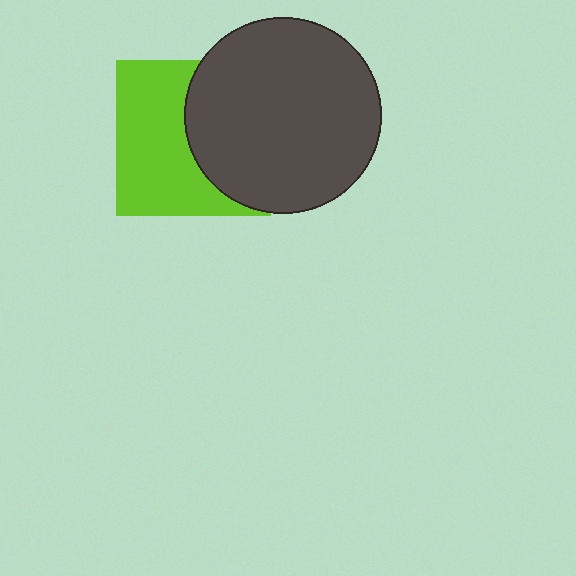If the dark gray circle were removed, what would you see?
You would see the complete lime square.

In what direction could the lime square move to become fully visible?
The lime square could move left. That would shift it out from behind the dark gray circle entirely.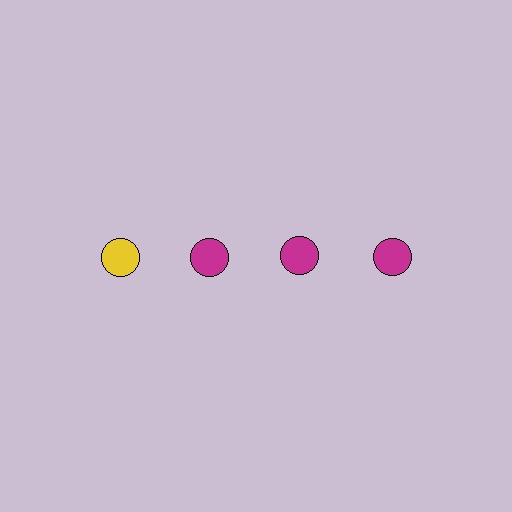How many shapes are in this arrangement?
There are 4 shapes arranged in a grid pattern.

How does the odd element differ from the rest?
It has a different color: yellow instead of magenta.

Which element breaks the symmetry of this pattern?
The yellow circle in the top row, leftmost column breaks the symmetry. All other shapes are magenta circles.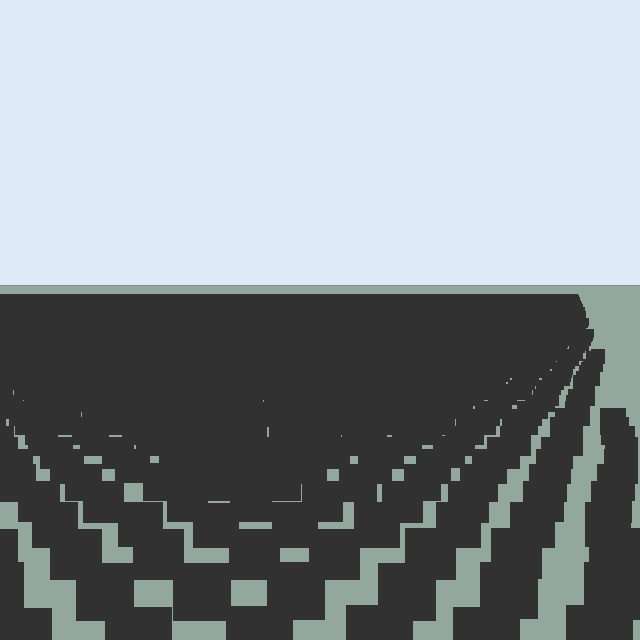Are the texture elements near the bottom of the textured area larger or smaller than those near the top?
Larger. Near the bottom, elements are closer to the viewer and appear at a bigger on-screen size.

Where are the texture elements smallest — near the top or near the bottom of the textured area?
Near the top.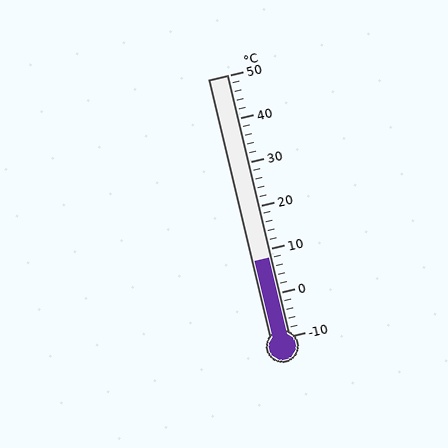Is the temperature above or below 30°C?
The temperature is below 30°C.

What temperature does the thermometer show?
The thermometer shows approximately 8°C.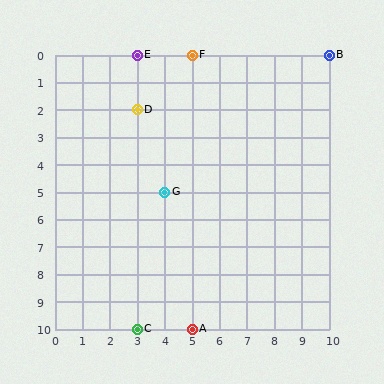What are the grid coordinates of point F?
Point F is at grid coordinates (5, 0).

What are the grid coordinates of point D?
Point D is at grid coordinates (3, 2).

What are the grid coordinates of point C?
Point C is at grid coordinates (3, 10).